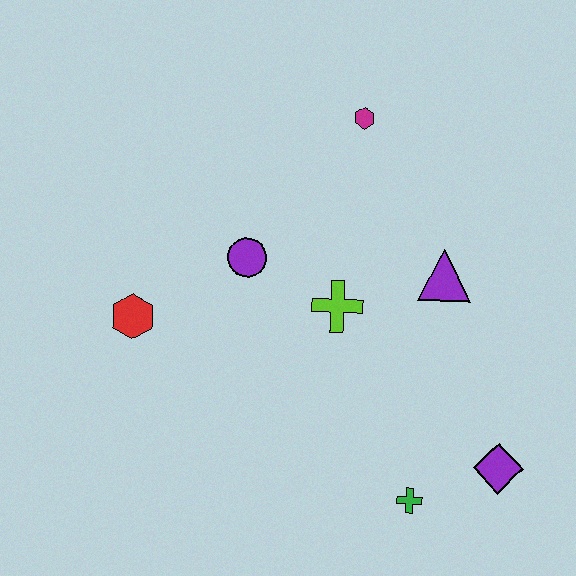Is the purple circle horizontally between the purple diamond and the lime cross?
No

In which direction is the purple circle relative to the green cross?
The purple circle is above the green cross.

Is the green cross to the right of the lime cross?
Yes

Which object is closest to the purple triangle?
The lime cross is closest to the purple triangle.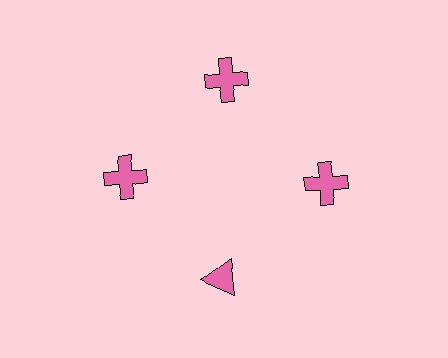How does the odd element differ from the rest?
It has a different shape: triangle instead of cross.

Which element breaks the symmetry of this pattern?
The pink triangle at roughly the 6 o'clock position breaks the symmetry. All other shapes are pink crosses.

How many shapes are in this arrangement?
There are 4 shapes arranged in a ring pattern.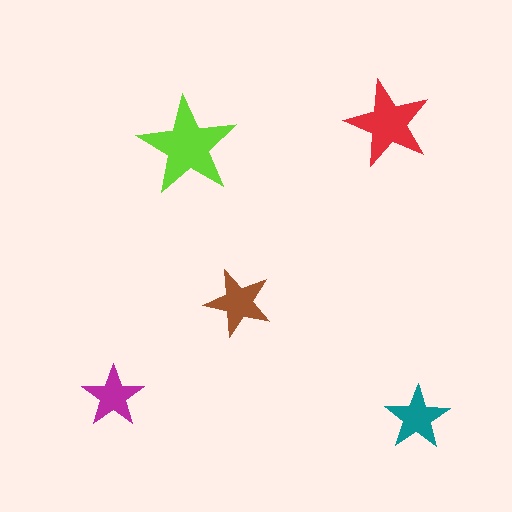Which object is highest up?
The red star is topmost.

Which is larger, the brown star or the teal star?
The brown one.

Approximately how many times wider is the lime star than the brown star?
About 1.5 times wider.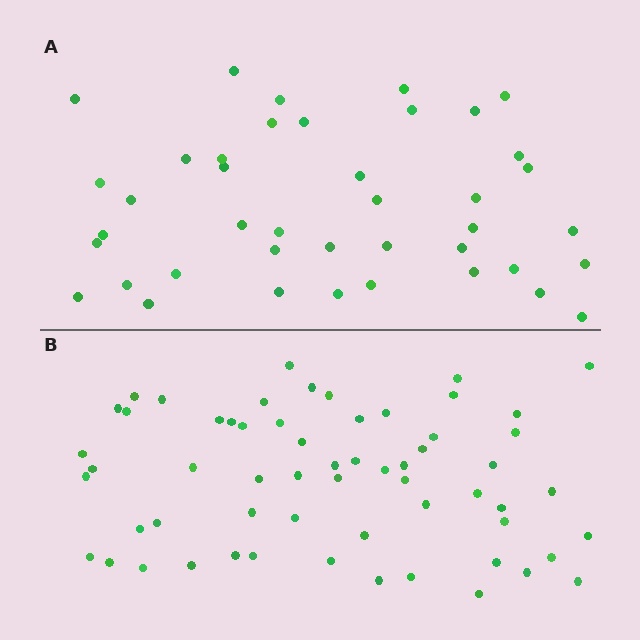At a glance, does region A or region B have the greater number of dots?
Region B (the bottom region) has more dots.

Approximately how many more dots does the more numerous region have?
Region B has approximately 20 more dots than region A.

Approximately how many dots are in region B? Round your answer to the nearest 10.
About 60 dots.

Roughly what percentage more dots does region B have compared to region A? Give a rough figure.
About 45% more.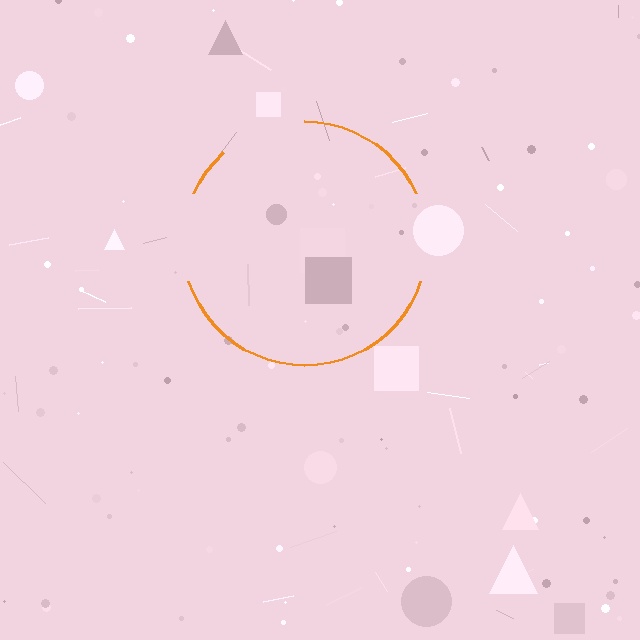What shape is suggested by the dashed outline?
The dashed outline suggests a circle.